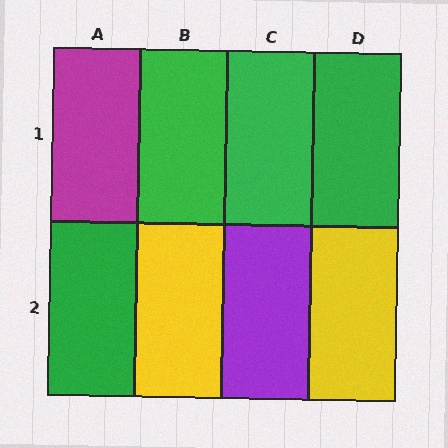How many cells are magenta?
1 cell is magenta.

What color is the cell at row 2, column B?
Yellow.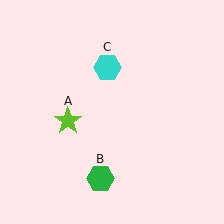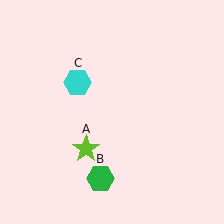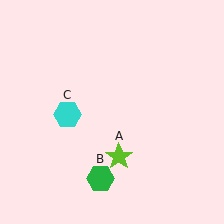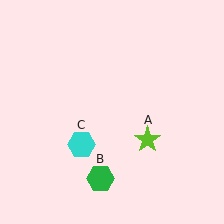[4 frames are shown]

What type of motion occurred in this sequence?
The lime star (object A), cyan hexagon (object C) rotated counterclockwise around the center of the scene.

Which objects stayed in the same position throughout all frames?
Green hexagon (object B) remained stationary.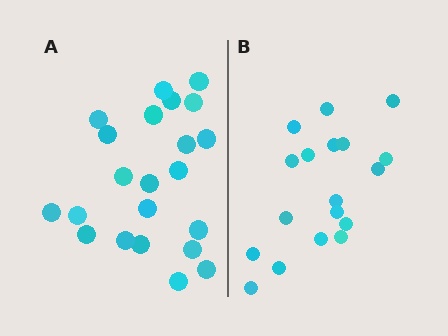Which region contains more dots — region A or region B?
Region A (the left region) has more dots.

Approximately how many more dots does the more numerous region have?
Region A has about 4 more dots than region B.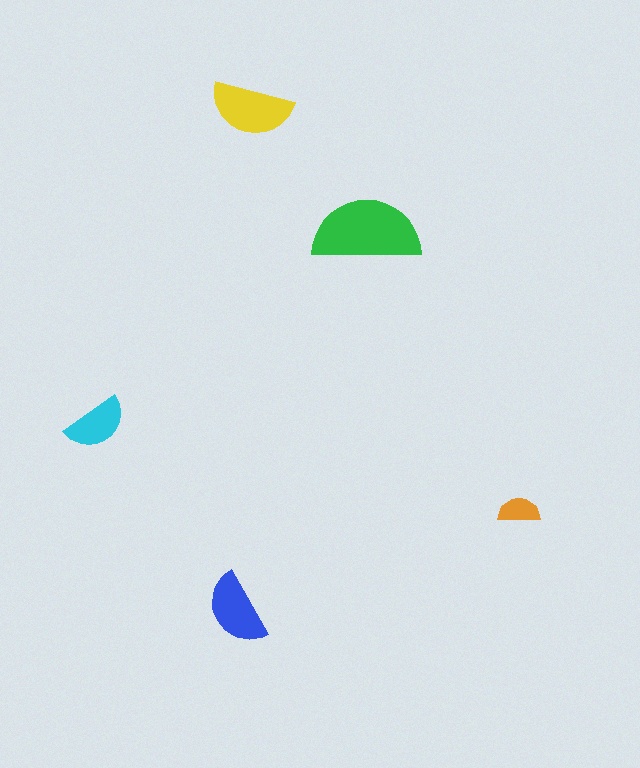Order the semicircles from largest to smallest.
the green one, the yellow one, the blue one, the cyan one, the orange one.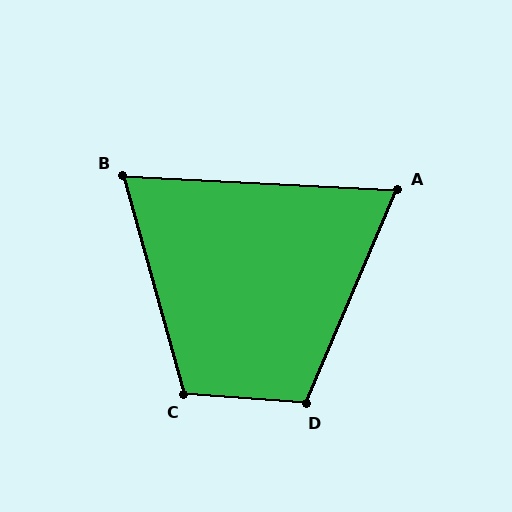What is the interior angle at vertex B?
Approximately 72 degrees (acute).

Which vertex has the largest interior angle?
C, at approximately 110 degrees.